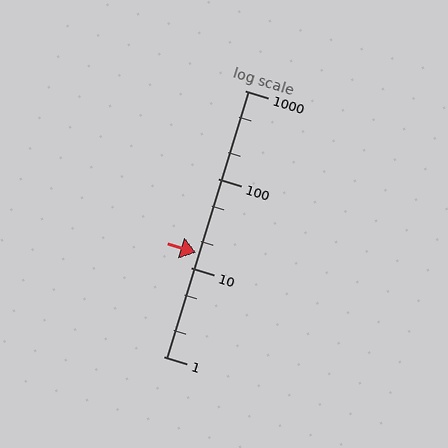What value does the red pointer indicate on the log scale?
The pointer indicates approximately 15.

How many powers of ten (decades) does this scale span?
The scale spans 3 decades, from 1 to 1000.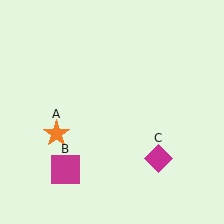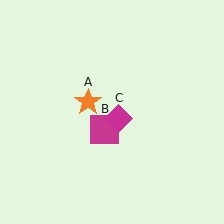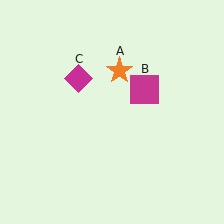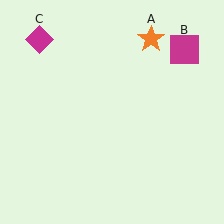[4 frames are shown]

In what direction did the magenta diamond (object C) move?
The magenta diamond (object C) moved up and to the left.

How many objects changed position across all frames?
3 objects changed position: orange star (object A), magenta square (object B), magenta diamond (object C).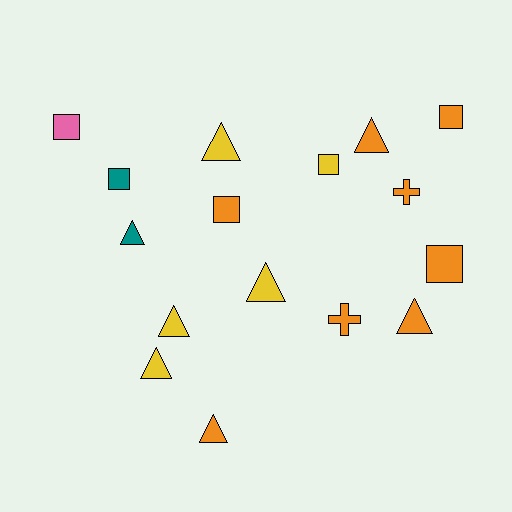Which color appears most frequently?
Orange, with 8 objects.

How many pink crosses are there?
There are no pink crosses.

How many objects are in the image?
There are 16 objects.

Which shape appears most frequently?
Triangle, with 8 objects.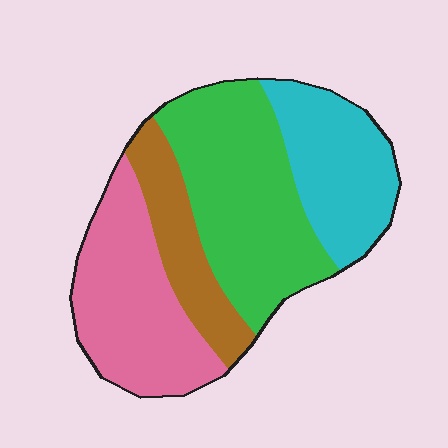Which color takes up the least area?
Brown, at roughly 15%.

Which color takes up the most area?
Green, at roughly 35%.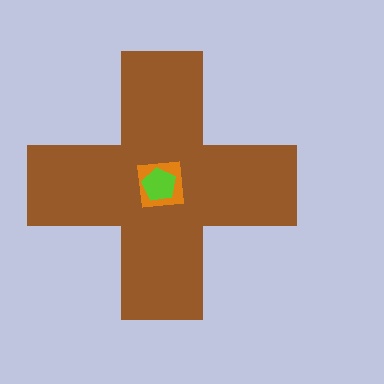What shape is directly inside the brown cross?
The orange square.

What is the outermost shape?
The brown cross.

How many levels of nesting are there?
3.